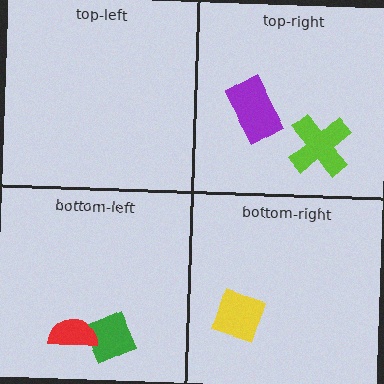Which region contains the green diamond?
The bottom-left region.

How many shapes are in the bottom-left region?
2.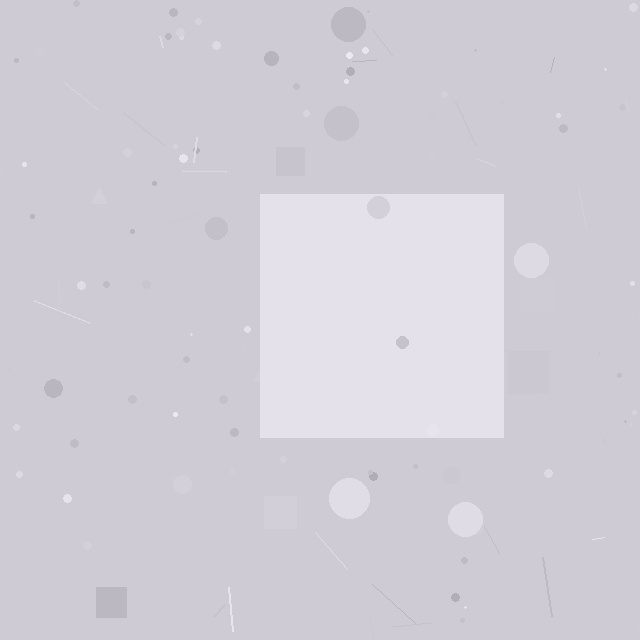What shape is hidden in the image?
A square is hidden in the image.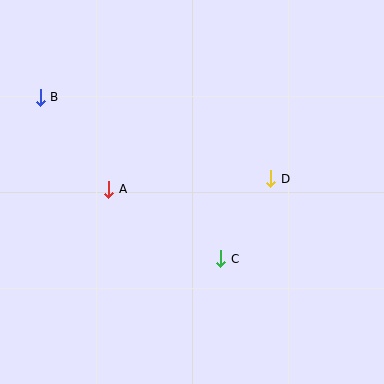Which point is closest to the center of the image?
Point C at (221, 259) is closest to the center.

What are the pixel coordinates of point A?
Point A is at (109, 189).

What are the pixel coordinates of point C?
Point C is at (221, 259).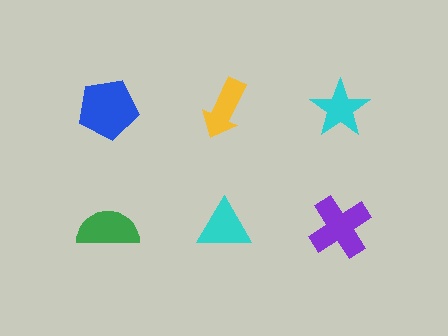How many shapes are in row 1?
3 shapes.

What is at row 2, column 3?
A purple cross.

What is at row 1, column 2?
A yellow arrow.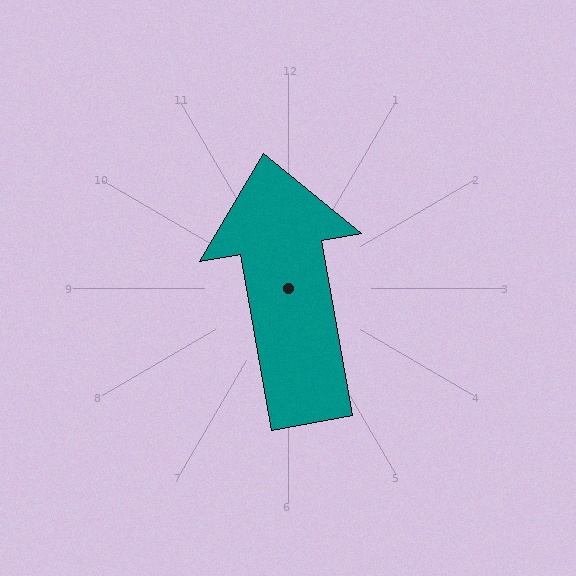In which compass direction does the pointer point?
North.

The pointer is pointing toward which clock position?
Roughly 12 o'clock.